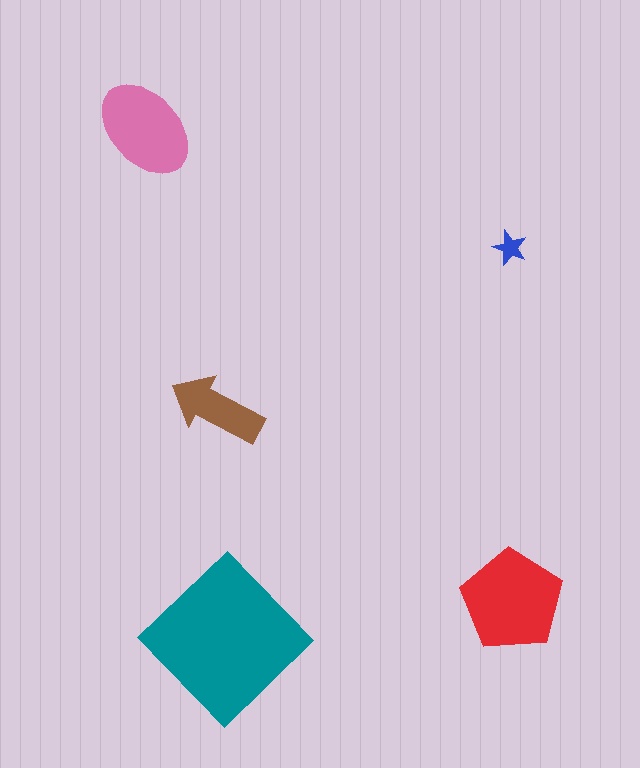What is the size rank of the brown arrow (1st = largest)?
4th.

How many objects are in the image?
There are 5 objects in the image.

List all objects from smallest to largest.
The blue star, the brown arrow, the pink ellipse, the red pentagon, the teal diamond.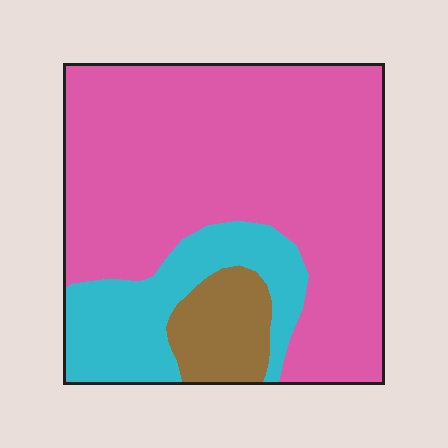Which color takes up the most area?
Pink, at roughly 70%.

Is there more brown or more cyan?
Cyan.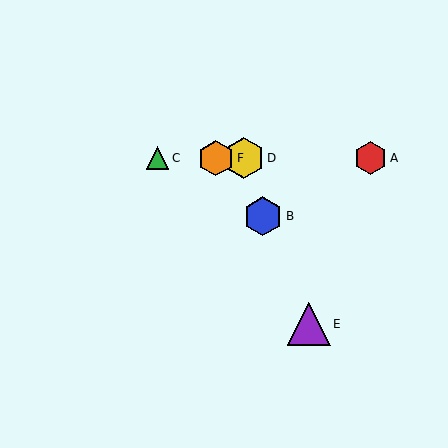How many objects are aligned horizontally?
4 objects (A, C, D, F) are aligned horizontally.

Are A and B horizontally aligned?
No, A is at y≈158 and B is at y≈216.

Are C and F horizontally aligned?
Yes, both are at y≈158.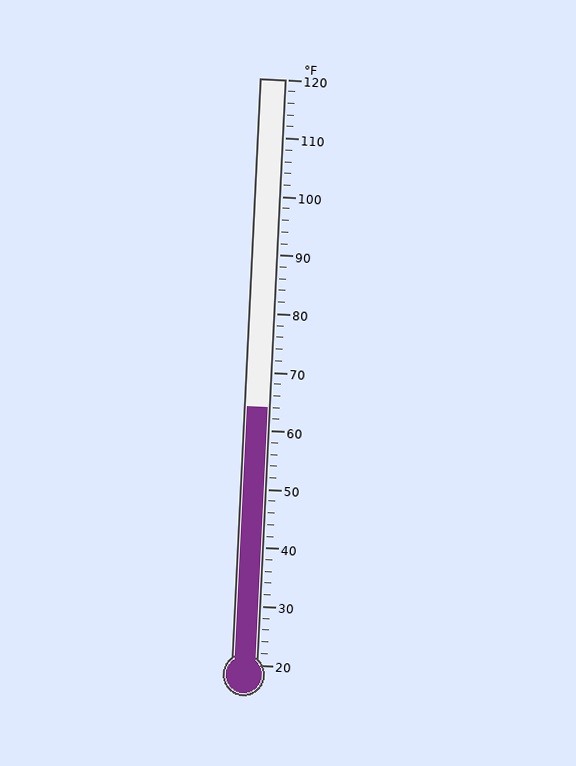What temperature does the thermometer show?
The thermometer shows approximately 64°F.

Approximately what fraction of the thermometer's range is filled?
The thermometer is filled to approximately 45% of its range.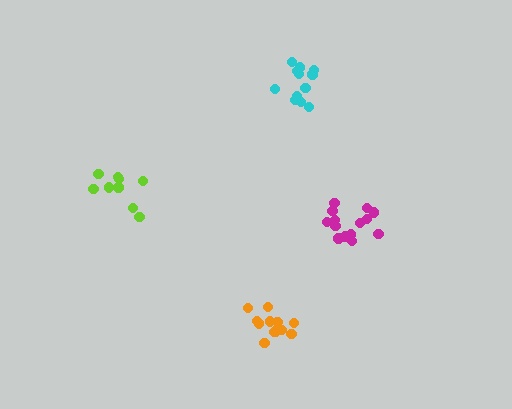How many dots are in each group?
Group 1: 15 dots, Group 2: 12 dots, Group 3: 15 dots, Group 4: 9 dots (51 total).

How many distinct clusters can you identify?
There are 4 distinct clusters.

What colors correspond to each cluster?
The clusters are colored: magenta, cyan, orange, lime.